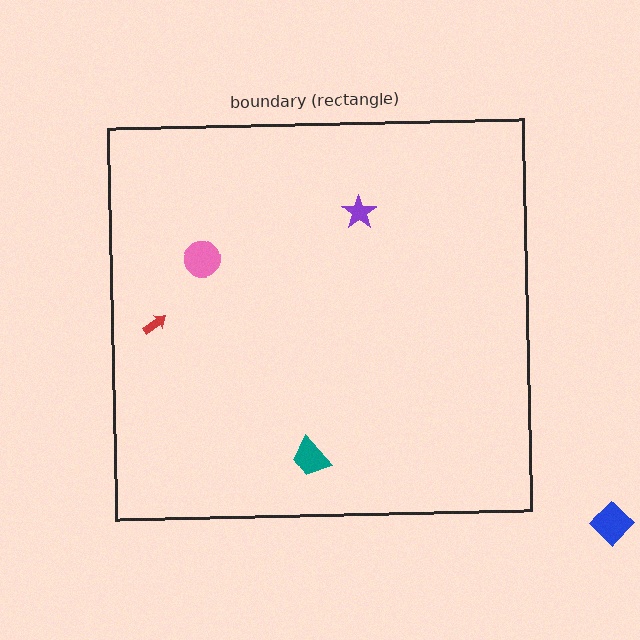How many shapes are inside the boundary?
4 inside, 1 outside.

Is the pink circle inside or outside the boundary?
Inside.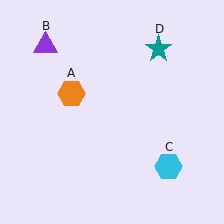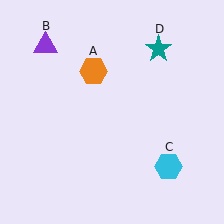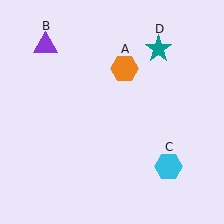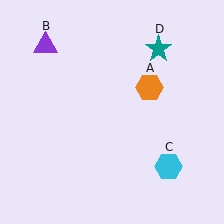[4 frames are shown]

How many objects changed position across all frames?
1 object changed position: orange hexagon (object A).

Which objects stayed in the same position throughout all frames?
Purple triangle (object B) and cyan hexagon (object C) and teal star (object D) remained stationary.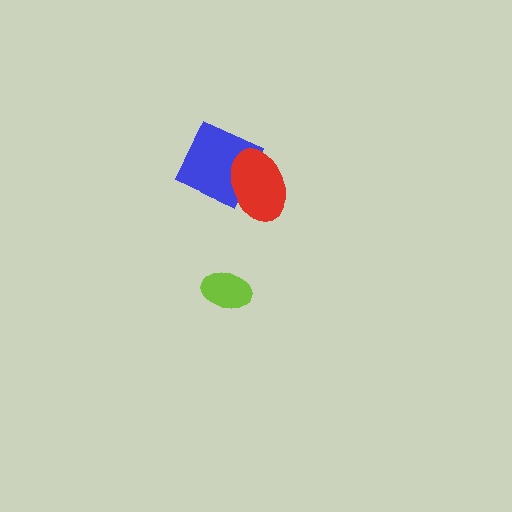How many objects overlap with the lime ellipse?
0 objects overlap with the lime ellipse.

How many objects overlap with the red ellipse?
1 object overlaps with the red ellipse.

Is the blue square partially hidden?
Yes, it is partially covered by another shape.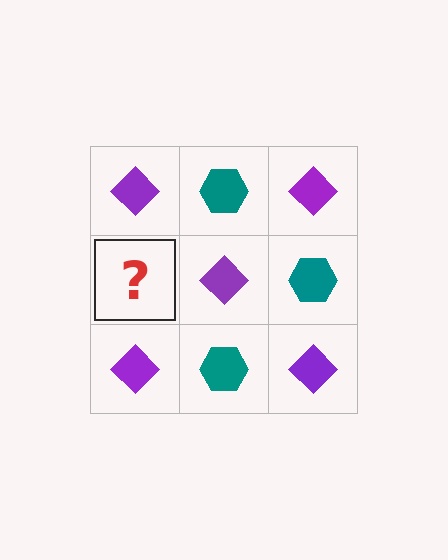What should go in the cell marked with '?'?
The missing cell should contain a teal hexagon.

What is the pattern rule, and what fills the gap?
The rule is that it alternates purple diamond and teal hexagon in a checkerboard pattern. The gap should be filled with a teal hexagon.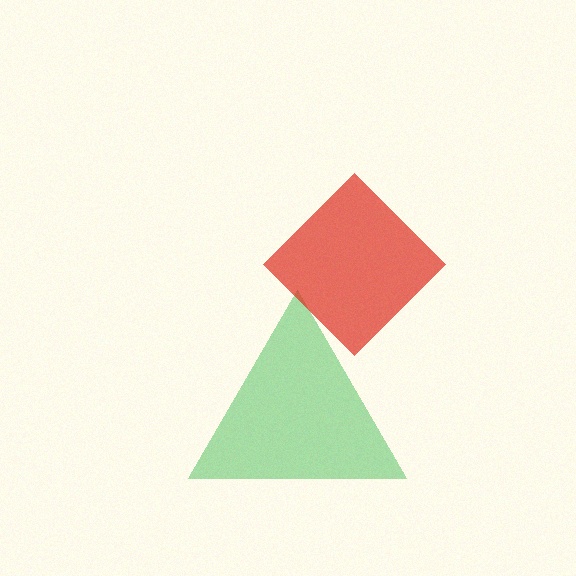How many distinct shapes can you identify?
There are 2 distinct shapes: a green triangle, a red diamond.